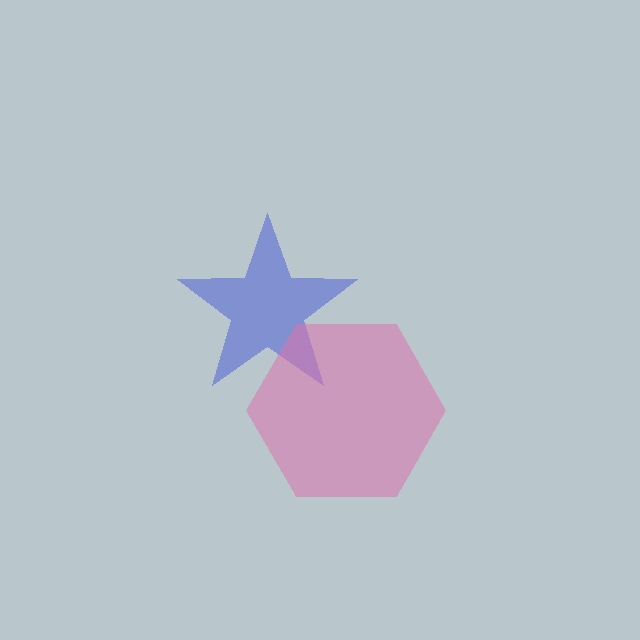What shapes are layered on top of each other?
The layered shapes are: a blue star, a pink hexagon.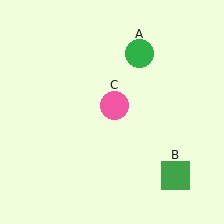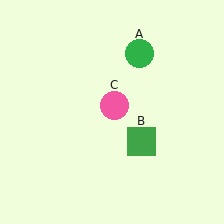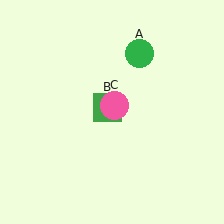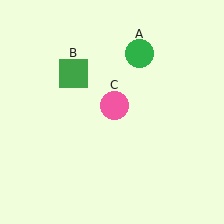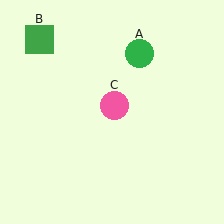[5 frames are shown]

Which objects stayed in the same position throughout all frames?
Green circle (object A) and pink circle (object C) remained stationary.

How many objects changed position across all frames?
1 object changed position: green square (object B).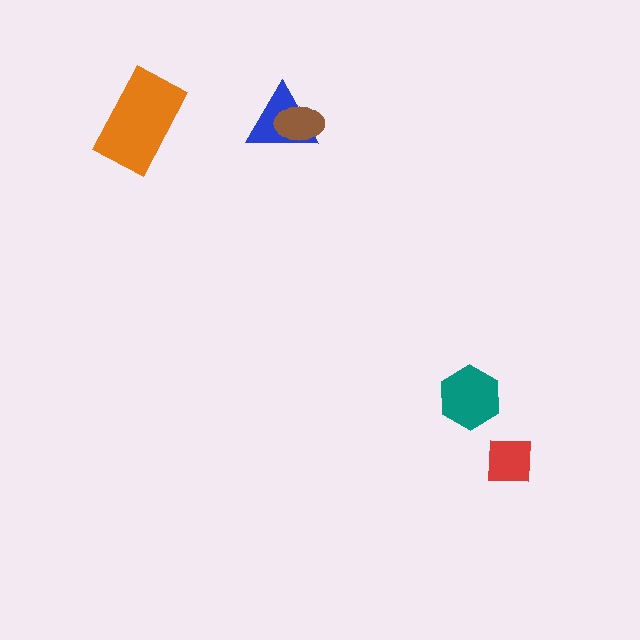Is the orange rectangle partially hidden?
No, no other shape covers it.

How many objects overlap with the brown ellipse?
1 object overlaps with the brown ellipse.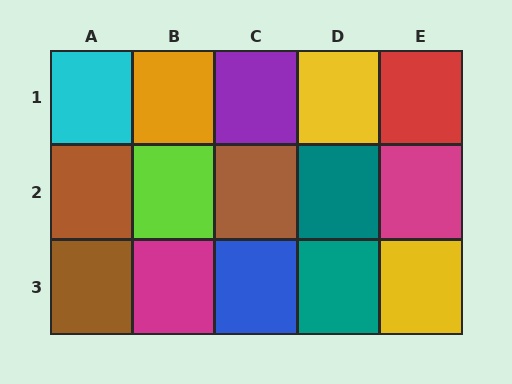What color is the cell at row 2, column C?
Brown.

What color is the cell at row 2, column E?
Magenta.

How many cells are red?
1 cell is red.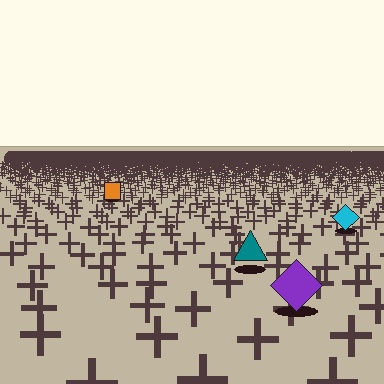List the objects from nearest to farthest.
From nearest to farthest: the purple diamond, the teal triangle, the cyan diamond, the orange square.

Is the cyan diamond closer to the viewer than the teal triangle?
No. The teal triangle is closer — you can tell from the texture gradient: the ground texture is coarser near it.